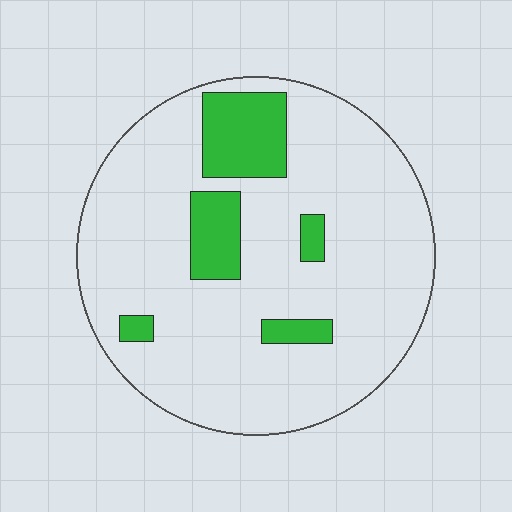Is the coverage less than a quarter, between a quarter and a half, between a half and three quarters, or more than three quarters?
Less than a quarter.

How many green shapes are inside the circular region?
5.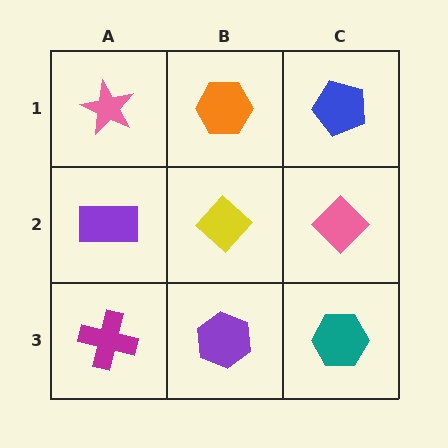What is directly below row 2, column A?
A magenta cross.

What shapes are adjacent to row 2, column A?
A pink star (row 1, column A), a magenta cross (row 3, column A), a yellow diamond (row 2, column B).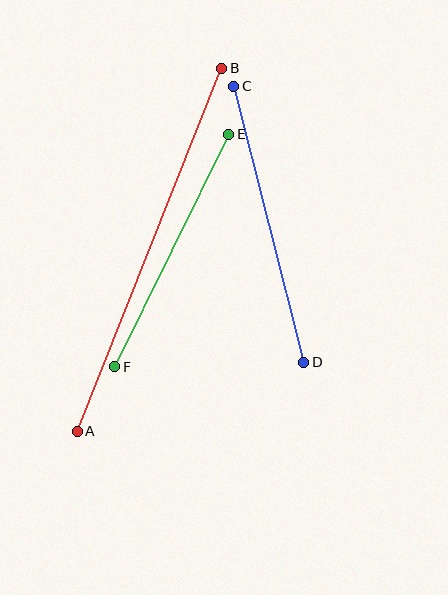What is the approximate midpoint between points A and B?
The midpoint is at approximately (150, 250) pixels.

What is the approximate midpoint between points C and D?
The midpoint is at approximately (269, 224) pixels.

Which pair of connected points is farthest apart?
Points A and B are farthest apart.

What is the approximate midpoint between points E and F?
The midpoint is at approximately (172, 250) pixels.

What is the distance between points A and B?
The distance is approximately 391 pixels.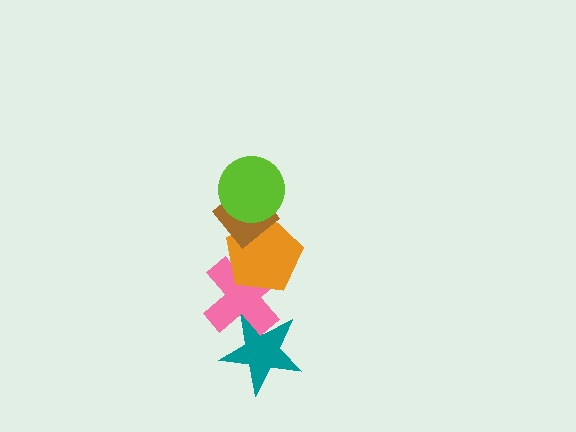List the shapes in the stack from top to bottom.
From top to bottom: the lime circle, the brown diamond, the orange pentagon, the pink cross, the teal star.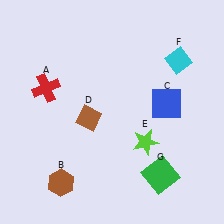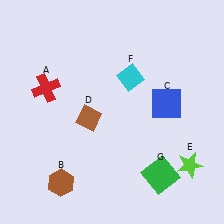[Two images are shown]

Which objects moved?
The objects that moved are: the lime star (E), the cyan diamond (F).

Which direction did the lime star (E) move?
The lime star (E) moved right.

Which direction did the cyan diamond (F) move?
The cyan diamond (F) moved left.